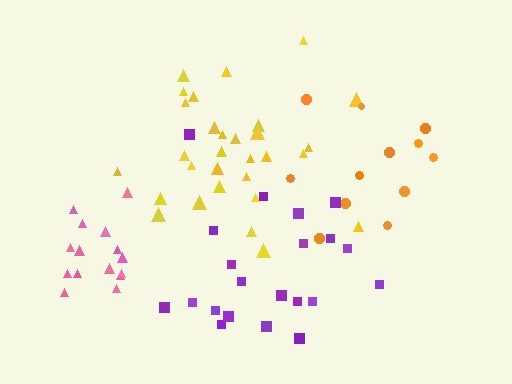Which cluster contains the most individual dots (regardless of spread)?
Yellow (30).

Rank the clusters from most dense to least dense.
pink, purple, yellow, orange.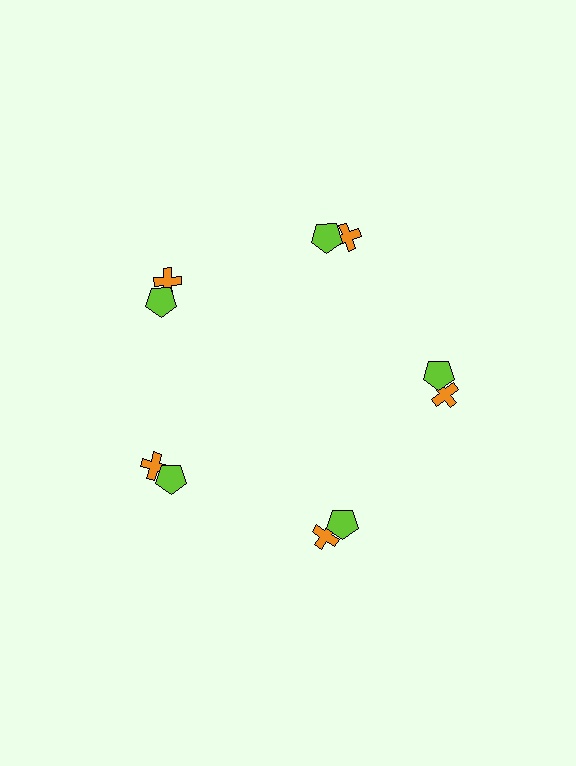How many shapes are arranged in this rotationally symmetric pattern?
There are 10 shapes, arranged in 5 groups of 2.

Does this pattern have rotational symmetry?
Yes, this pattern has 5-fold rotational symmetry. It looks the same after rotating 72 degrees around the center.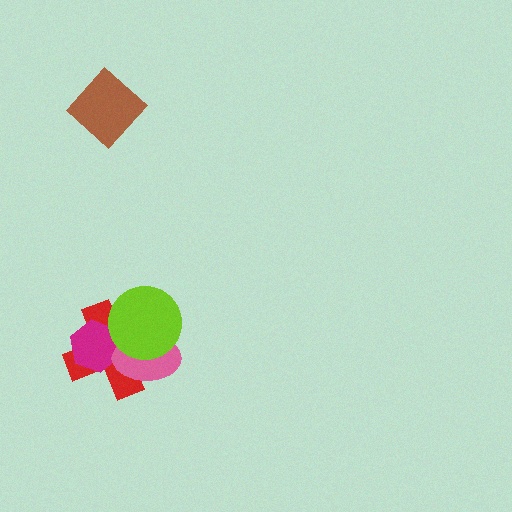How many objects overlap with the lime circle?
3 objects overlap with the lime circle.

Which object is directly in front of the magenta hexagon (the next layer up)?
The pink ellipse is directly in front of the magenta hexagon.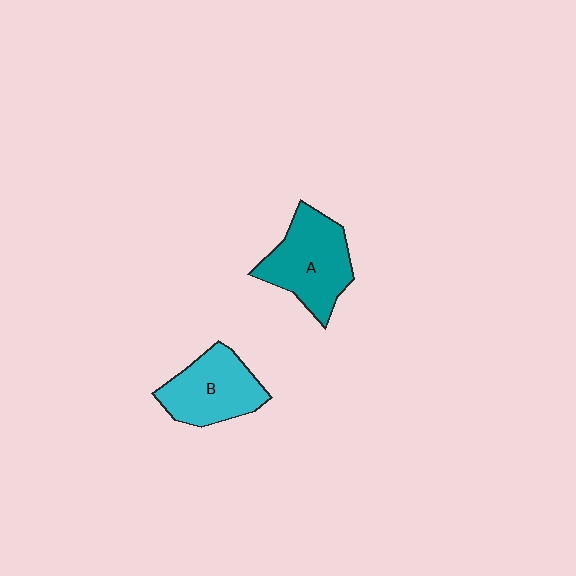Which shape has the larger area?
Shape A (teal).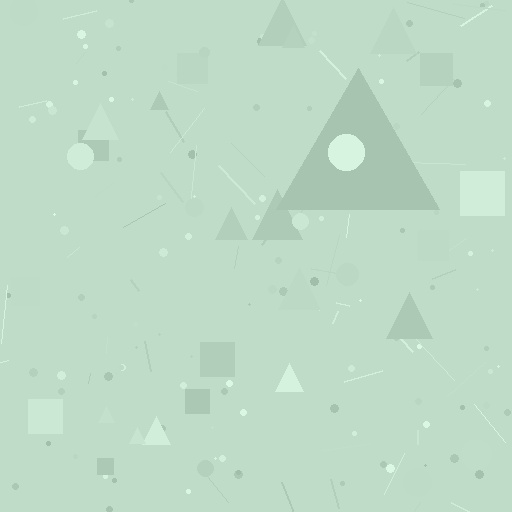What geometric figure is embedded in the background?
A triangle is embedded in the background.